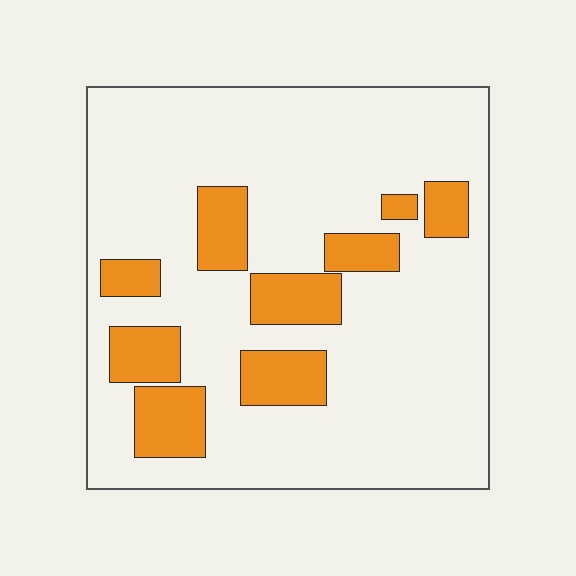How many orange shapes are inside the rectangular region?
9.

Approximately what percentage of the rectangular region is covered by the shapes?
Approximately 20%.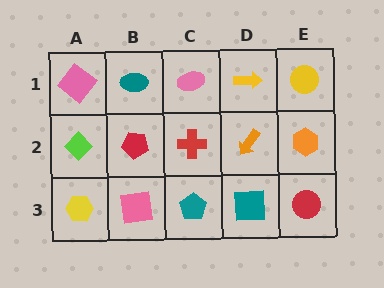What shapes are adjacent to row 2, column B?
A teal ellipse (row 1, column B), a pink square (row 3, column B), a lime diamond (row 2, column A), a red cross (row 2, column C).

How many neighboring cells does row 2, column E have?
3.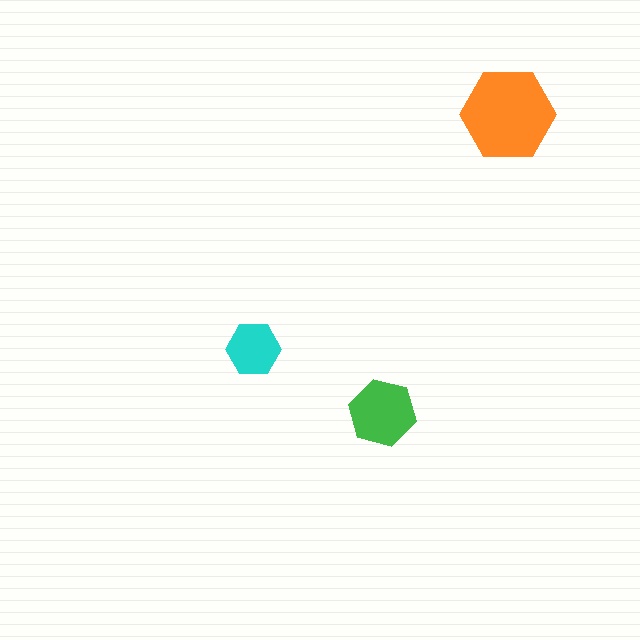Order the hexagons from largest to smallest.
the orange one, the green one, the cyan one.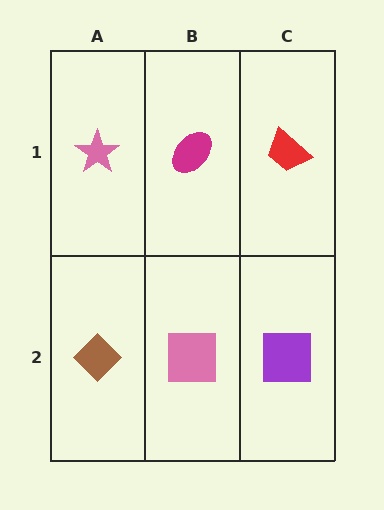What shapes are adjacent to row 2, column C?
A red trapezoid (row 1, column C), a pink square (row 2, column B).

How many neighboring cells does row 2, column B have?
3.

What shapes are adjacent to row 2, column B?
A magenta ellipse (row 1, column B), a brown diamond (row 2, column A), a purple square (row 2, column C).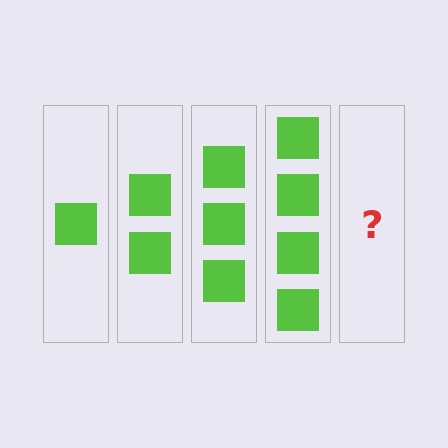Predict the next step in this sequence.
The next step is 5 squares.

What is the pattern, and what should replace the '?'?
The pattern is that each step adds one more square. The '?' should be 5 squares.